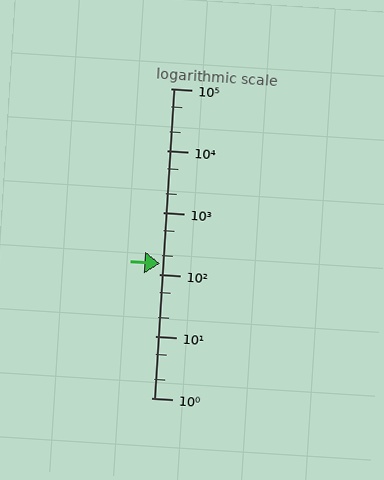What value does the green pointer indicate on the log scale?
The pointer indicates approximately 150.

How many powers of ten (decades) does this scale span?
The scale spans 5 decades, from 1 to 100000.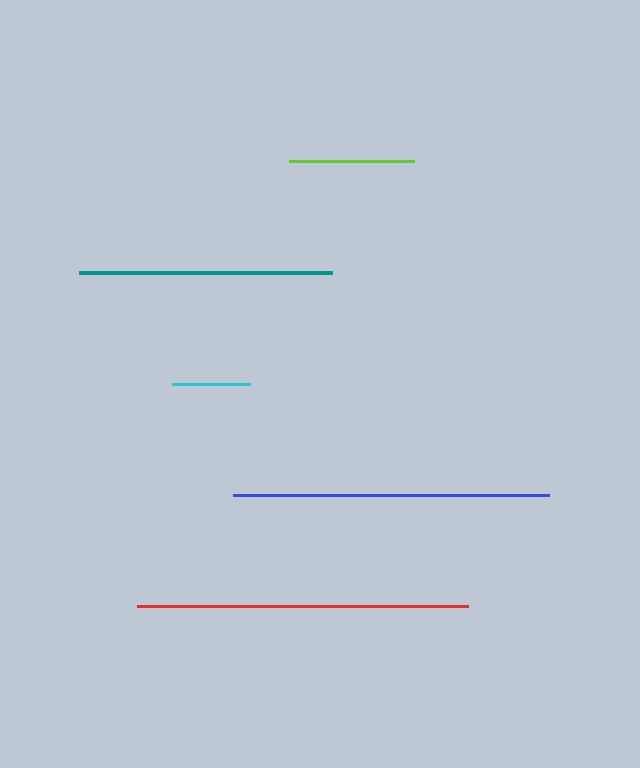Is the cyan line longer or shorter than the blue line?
The blue line is longer than the cyan line.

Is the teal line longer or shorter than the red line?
The red line is longer than the teal line.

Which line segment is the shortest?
The cyan line is the shortest at approximately 78 pixels.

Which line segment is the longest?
The red line is the longest at approximately 331 pixels.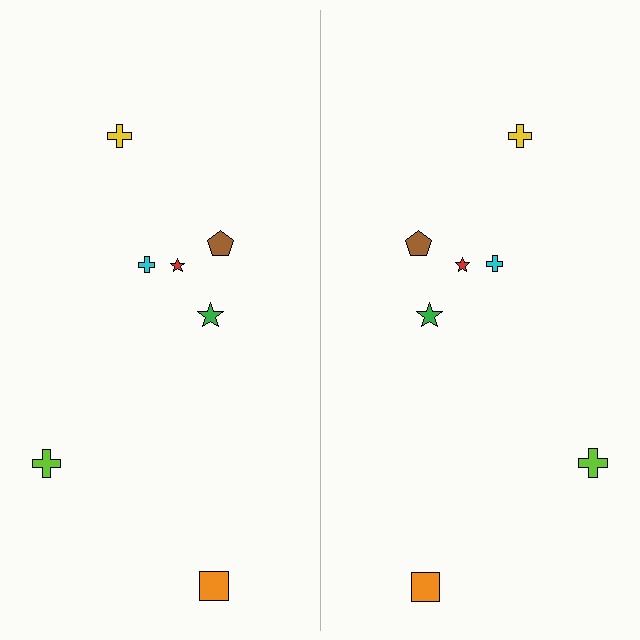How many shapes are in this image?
There are 14 shapes in this image.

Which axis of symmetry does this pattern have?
The pattern has a vertical axis of symmetry running through the center of the image.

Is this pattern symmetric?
Yes, this pattern has bilateral (reflection) symmetry.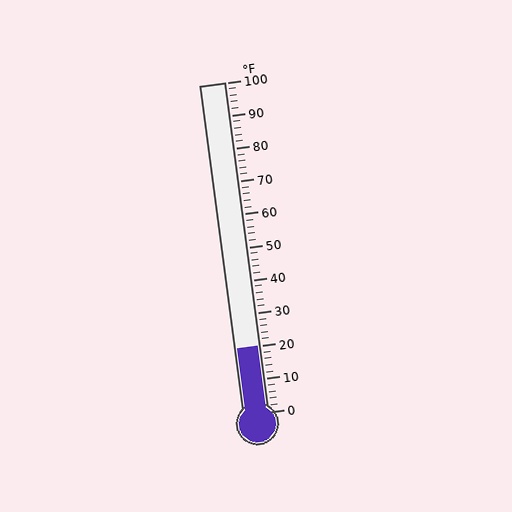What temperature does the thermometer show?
The thermometer shows approximately 20°F.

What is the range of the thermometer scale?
The thermometer scale ranges from 0°F to 100°F.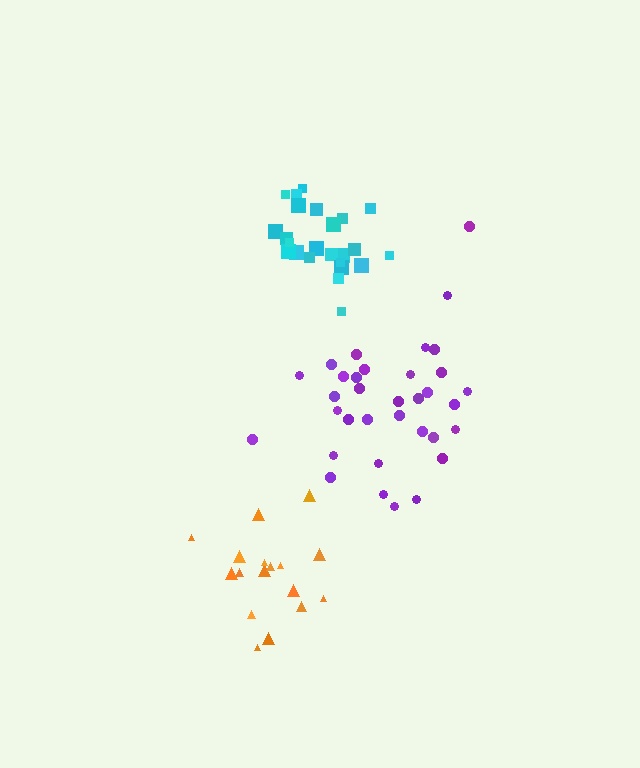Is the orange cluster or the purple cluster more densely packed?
Orange.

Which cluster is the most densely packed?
Cyan.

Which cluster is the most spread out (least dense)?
Purple.